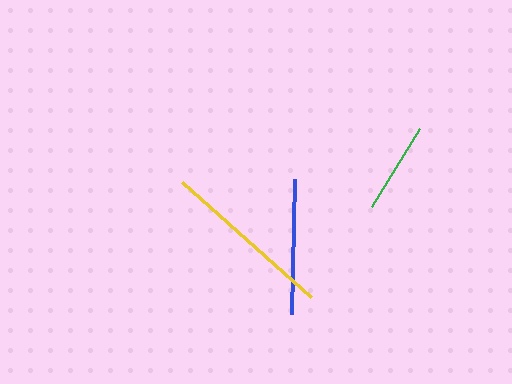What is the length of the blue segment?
The blue segment is approximately 134 pixels long.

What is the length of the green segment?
The green segment is approximately 92 pixels long.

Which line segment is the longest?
The yellow line is the longest at approximately 173 pixels.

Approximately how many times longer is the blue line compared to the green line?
The blue line is approximately 1.5 times the length of the green line.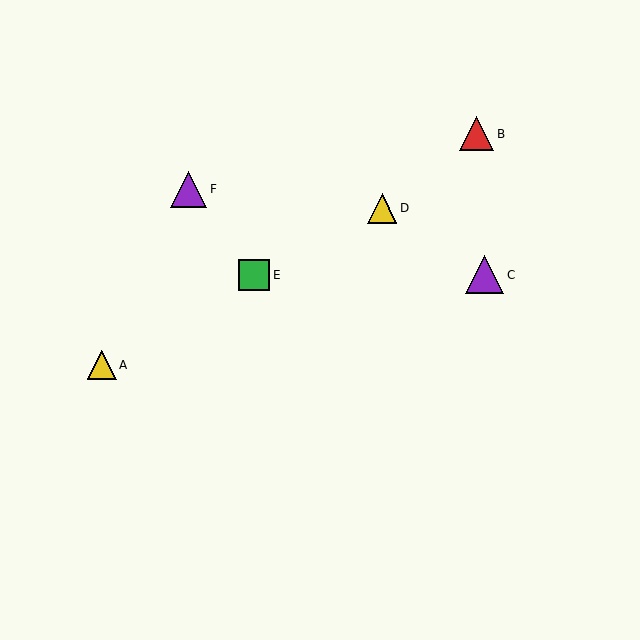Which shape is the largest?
The purple triangle (labeled C) is the largest.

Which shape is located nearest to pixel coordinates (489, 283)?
The purple triangle (labeled C) at (485, 275) is nearest to that location.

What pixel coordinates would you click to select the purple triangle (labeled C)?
Click at (485, 275) to select the purple triangle C.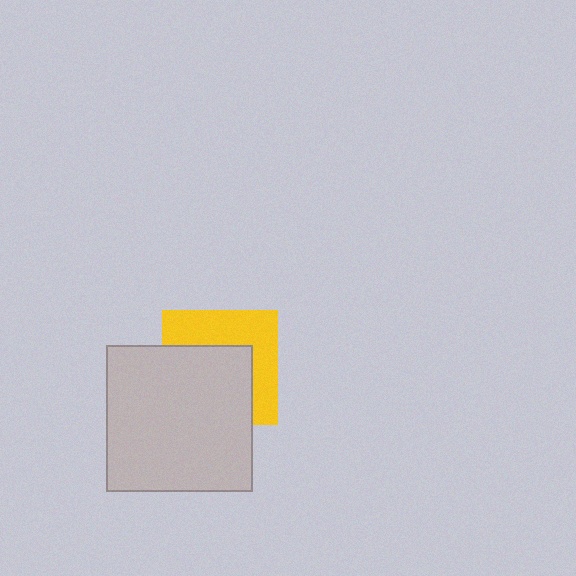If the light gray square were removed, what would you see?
You would see the complete yellow square.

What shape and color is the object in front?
The object in front is a light gray square.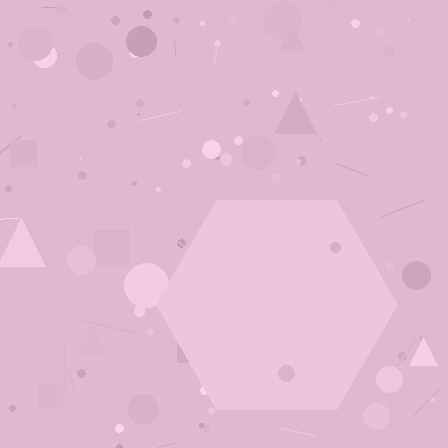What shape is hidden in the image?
A hexagon is hidden in the image.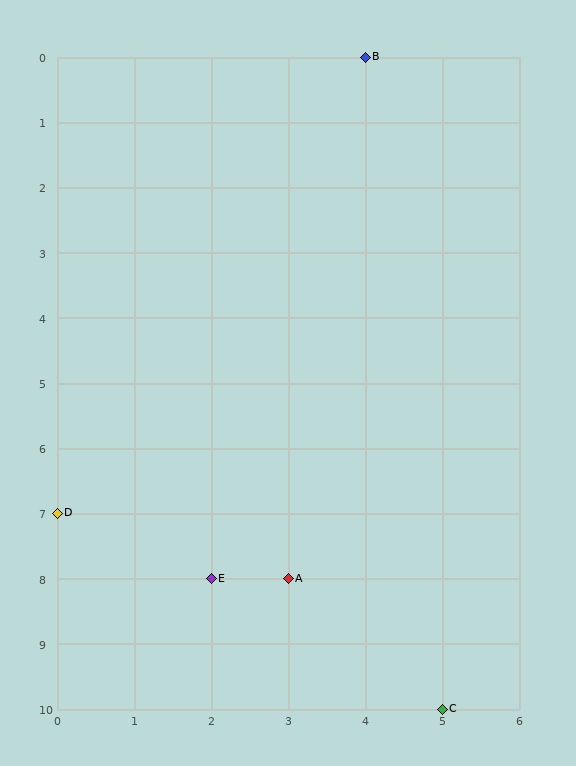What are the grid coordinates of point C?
Point C is at grid coordinates (5, 10).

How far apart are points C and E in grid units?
Points C and E are 3 columns and 2 rows apart (about 3.6 grid units diagonally).